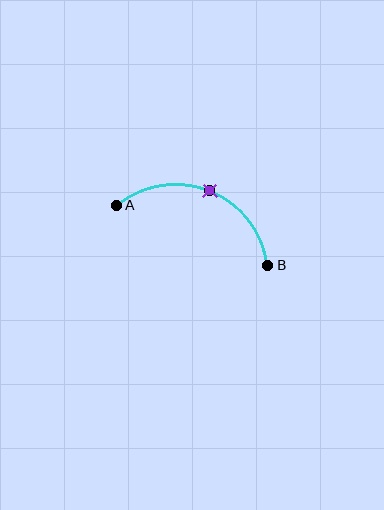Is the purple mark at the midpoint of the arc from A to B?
Yes. The purple mark lies on the arc at equal arc-length from both A and B — it is the arc midpoint.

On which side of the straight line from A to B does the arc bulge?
The arc bulges above the straight line connecting A and B.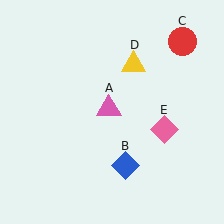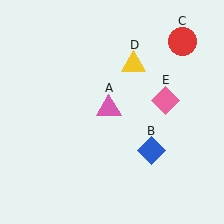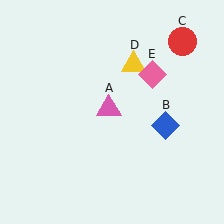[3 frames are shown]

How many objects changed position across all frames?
2 objects changed position: blue diamond (object B), pink diamond (object E).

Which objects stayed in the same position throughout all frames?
Pink triangle (object A) and red circle (object C) and yellow triangle (object D) remained stationary.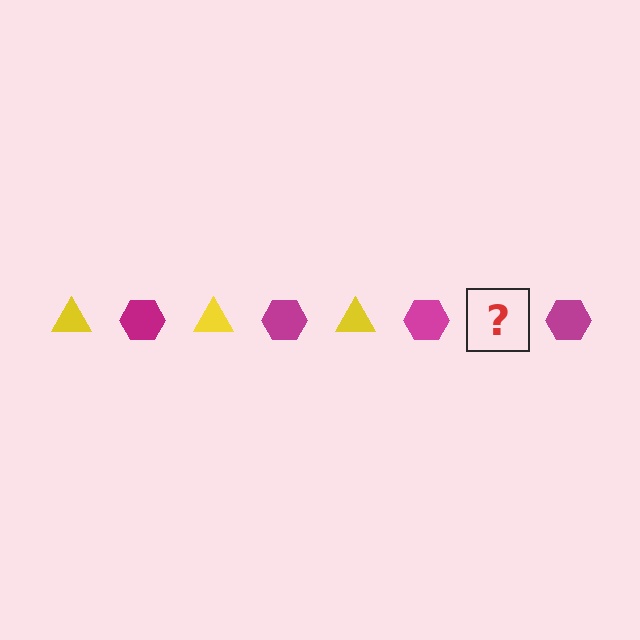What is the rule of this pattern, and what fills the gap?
The rule is that the pattern alternates between yellow triangle and magenta hexagon. The gap should be filled with a yellow triangle.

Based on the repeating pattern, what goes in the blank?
The blank should be a yellow triangle.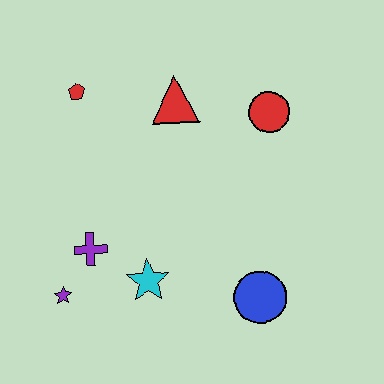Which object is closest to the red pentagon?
The red triangle is closest to the red pentagon.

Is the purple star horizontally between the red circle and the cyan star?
No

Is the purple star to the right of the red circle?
No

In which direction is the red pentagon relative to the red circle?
The red pentagon is to the left of the red circle.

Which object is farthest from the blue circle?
The red pentagon is farthest from the blue circle.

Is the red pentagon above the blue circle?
Yes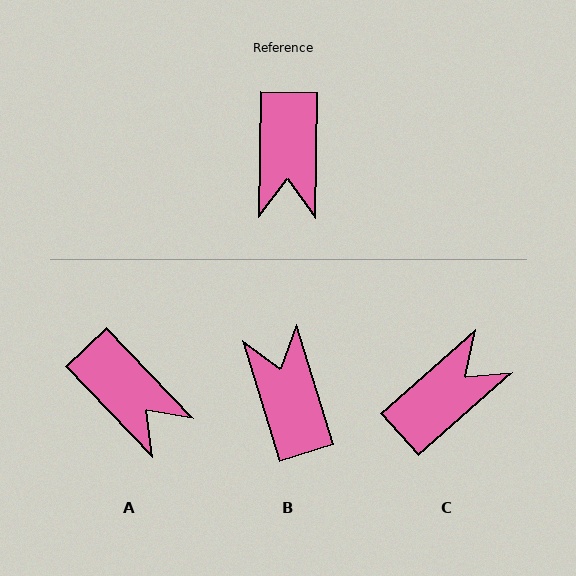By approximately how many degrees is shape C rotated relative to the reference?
Approximately 133 degrees counter-clockwise.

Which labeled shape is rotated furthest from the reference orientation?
B, about 162 degrees away.